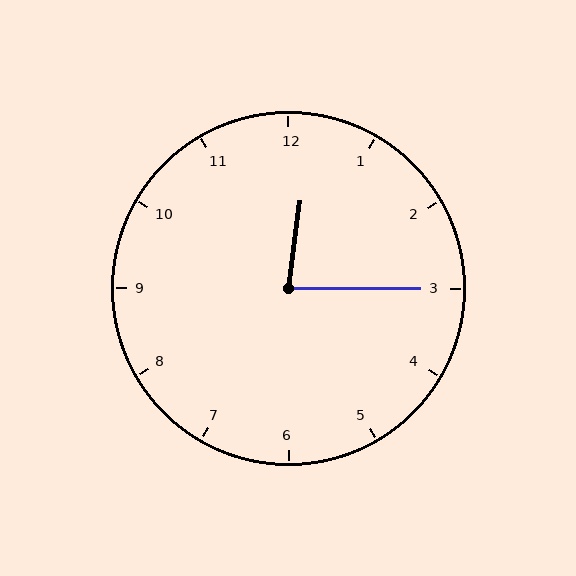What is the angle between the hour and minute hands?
Approximately 82 degrees.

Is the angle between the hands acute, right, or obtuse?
It is acute.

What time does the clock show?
12:15.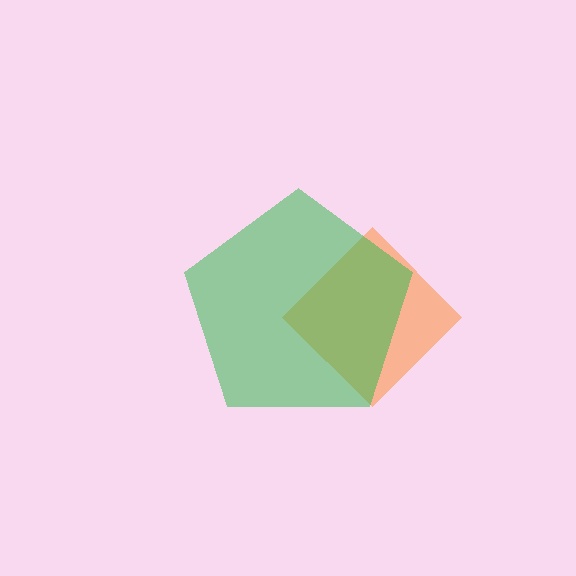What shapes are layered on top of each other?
The layered shapes are: an orange diamond, a green pentagon.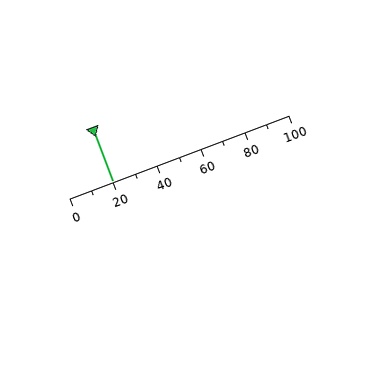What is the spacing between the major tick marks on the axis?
The major ticks are spaced 20 apart.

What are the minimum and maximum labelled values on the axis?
The axis runs from 0 to 100.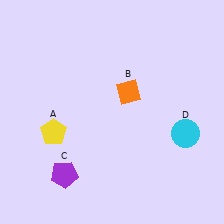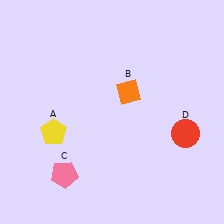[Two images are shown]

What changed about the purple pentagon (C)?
In Image 1, C is purple. In Image 2, it changed to pink.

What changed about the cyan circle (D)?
In Image 1, D is cyan. In Image 2, it changed to red.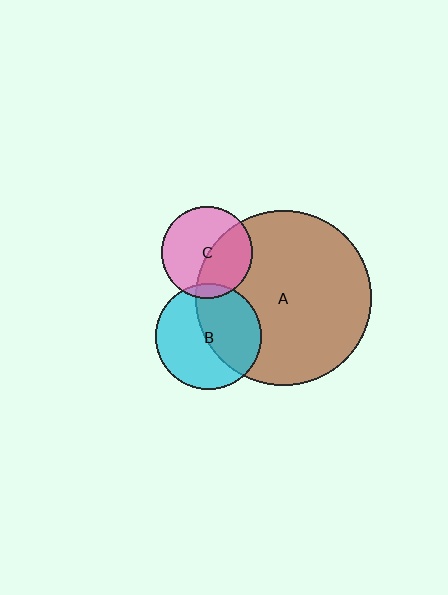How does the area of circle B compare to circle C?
Approximately 1.3 times.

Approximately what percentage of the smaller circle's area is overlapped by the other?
Approximately 50%.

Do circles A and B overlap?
Yes.